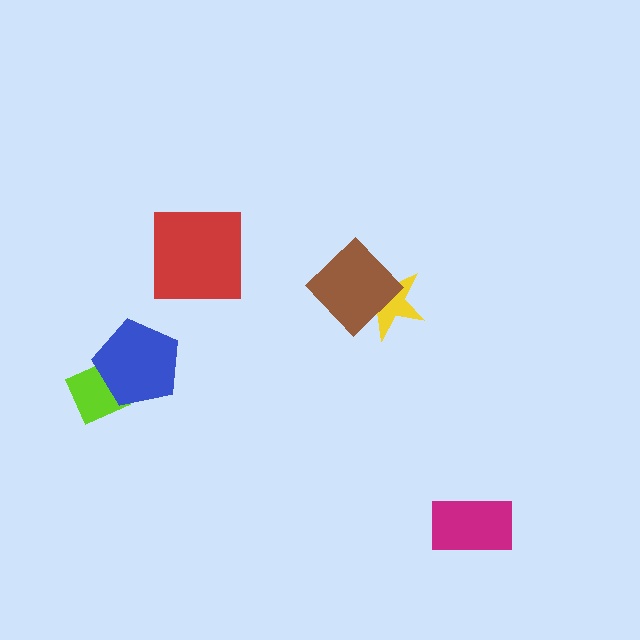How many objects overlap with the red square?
0 objects overlap with the red square.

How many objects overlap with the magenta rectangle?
0 objects overlap with the magenta rectangle.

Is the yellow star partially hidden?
Yes, it is partially covered by another shape.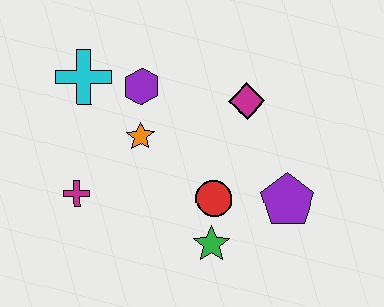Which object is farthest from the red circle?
The cyan cross is farthest from the red circle.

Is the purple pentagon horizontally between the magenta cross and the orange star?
No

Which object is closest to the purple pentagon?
The red circle is closest to the purple pentagon.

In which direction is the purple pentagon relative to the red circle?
The purple pentagon is to the right of the red circle.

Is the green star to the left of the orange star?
No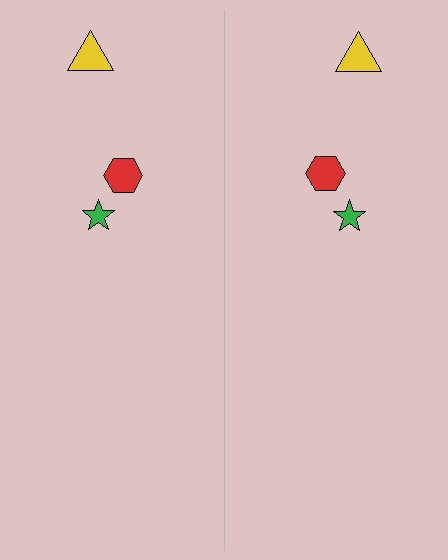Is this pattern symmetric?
Yes, this pattern has bilateral (reflection) symmetry.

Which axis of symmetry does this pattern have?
The pattern has a vertical axis of symmetry running through the center of the image.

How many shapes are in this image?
There are 6 shapes in this image.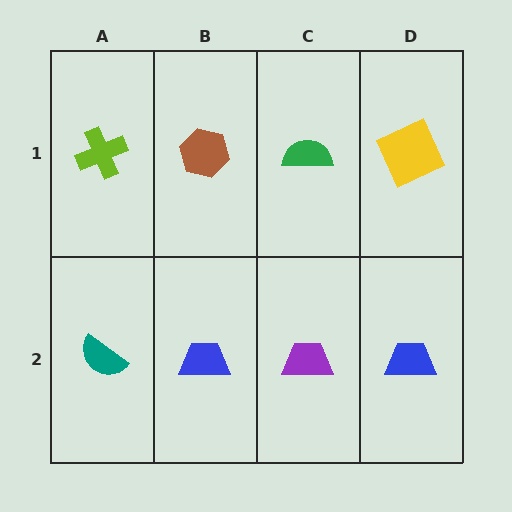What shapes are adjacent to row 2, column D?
A yellow square (row 1, column D), a purple trapezoid (row 2, column C).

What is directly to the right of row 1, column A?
A brown hexagon.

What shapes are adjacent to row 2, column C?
A green semicircle (row 1, column C), a blue trapezoid (row 2, column B), a blue trapezoid (row 2, column D).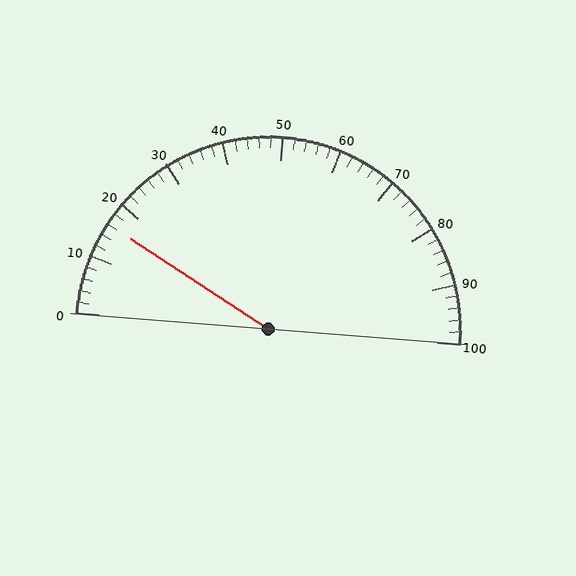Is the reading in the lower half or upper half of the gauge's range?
The reading is in the lower half of the range (0 to 100).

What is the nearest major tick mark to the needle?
The nearest major tick mark is 20.